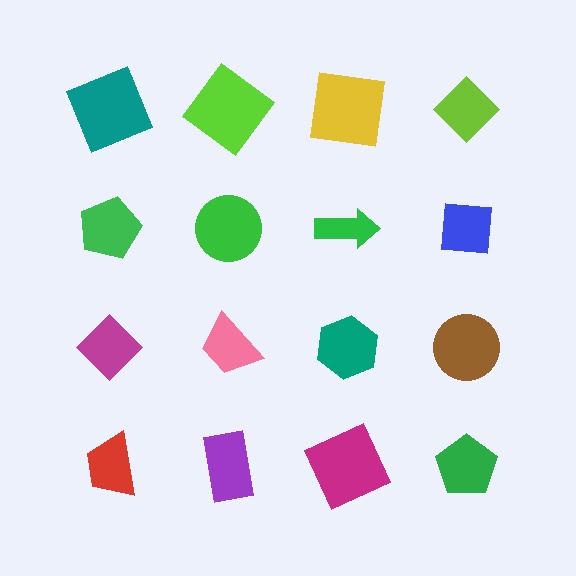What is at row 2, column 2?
A green circle.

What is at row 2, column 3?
A green arrow.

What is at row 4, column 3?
A magenta square.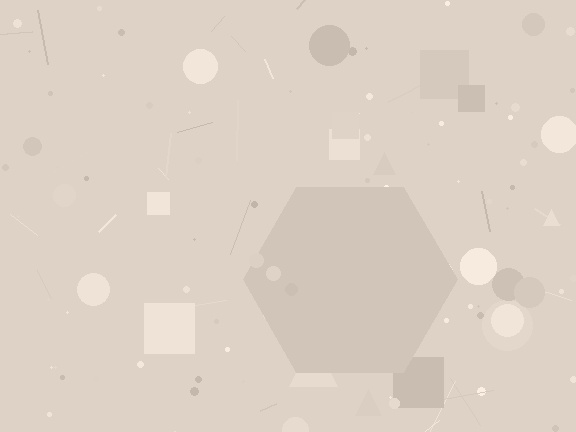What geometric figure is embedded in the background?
A hexagon is embedded in the background.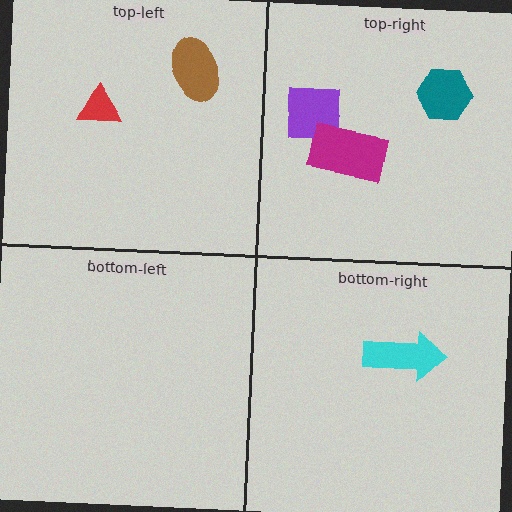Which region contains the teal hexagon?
The top-right region.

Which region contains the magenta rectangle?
The top-right region.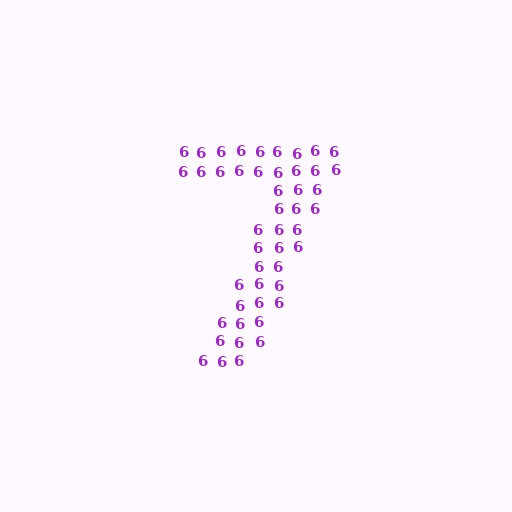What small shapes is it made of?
It is made of small digit 6's.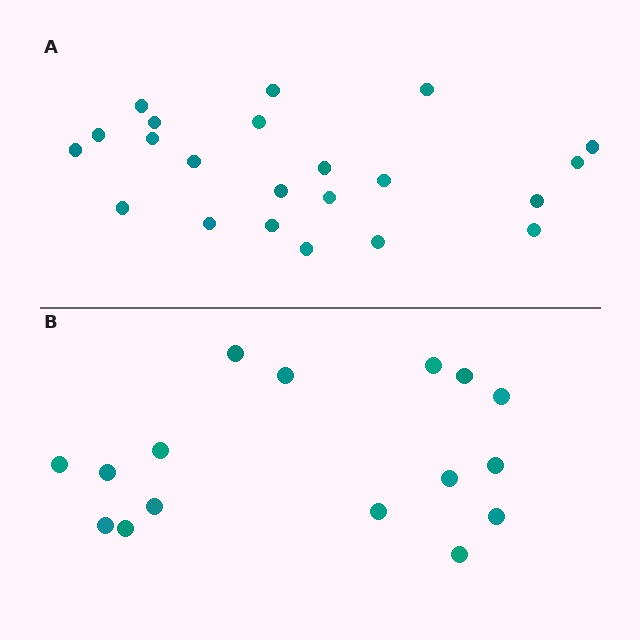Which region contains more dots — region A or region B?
Region A (the top region) has more dots.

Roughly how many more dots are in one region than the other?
Region A has about 6 more dots than region B.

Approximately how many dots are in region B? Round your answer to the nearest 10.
About 20 dots. (The exact count is 16, which rounds to 20.)